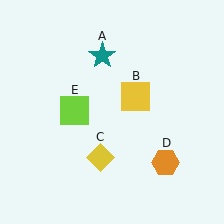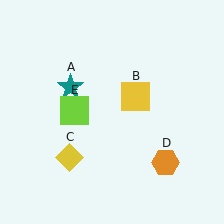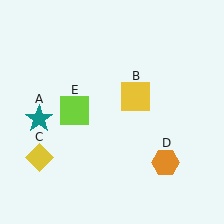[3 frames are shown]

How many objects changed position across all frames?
2 objects changed position: teal star (object A), yellow diamond (object C).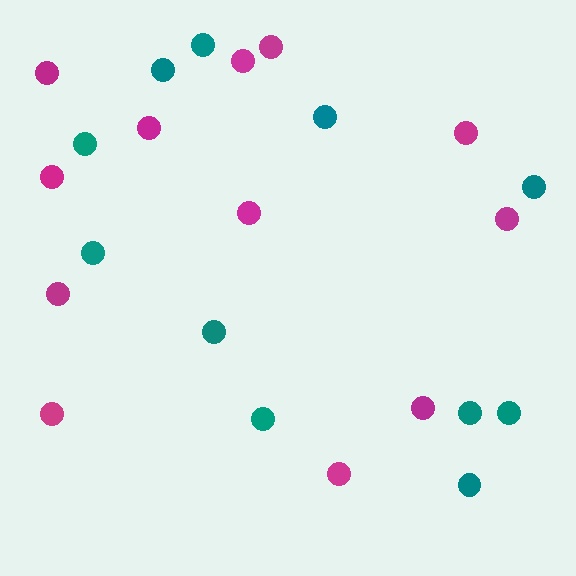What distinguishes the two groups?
There are 2 groups: one group of teal circles (11) and one group of magenta circles (12).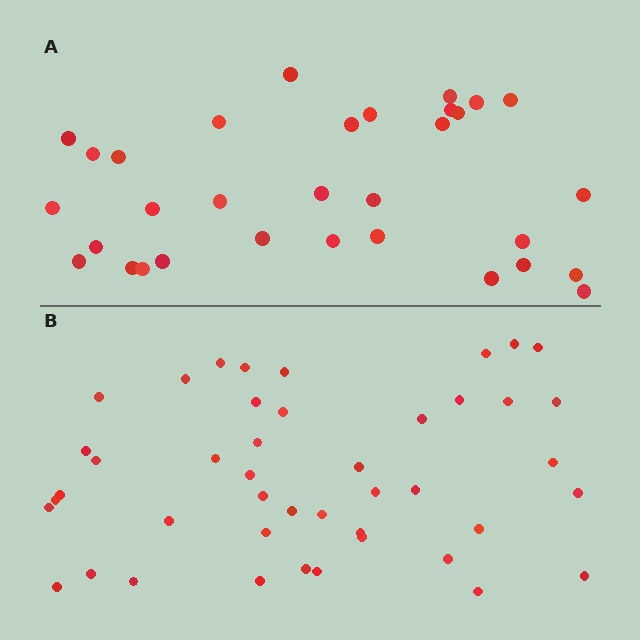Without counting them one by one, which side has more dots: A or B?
Region B (the bottom region) has more dots.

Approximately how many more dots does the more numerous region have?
Region B has roughly 12 or so more dots than region A.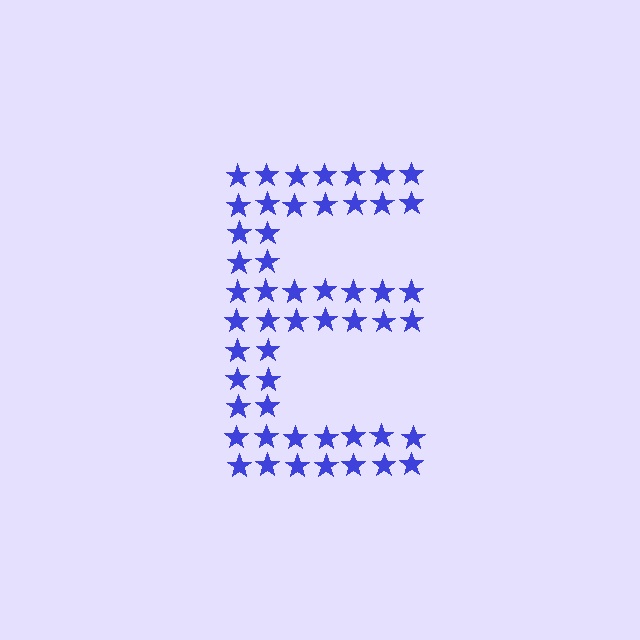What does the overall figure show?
The overall figure shows the letter E.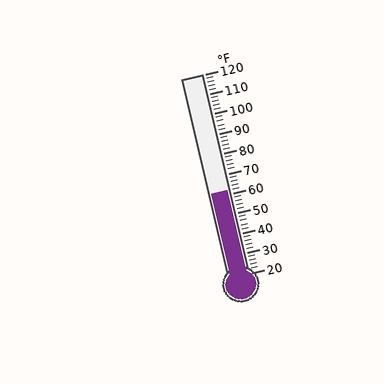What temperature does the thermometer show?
The thermometer shows approximately 62°F.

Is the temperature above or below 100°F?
The temperature is below 100°F.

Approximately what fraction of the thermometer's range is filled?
The thermometer is filled to approximately 40% of its range.